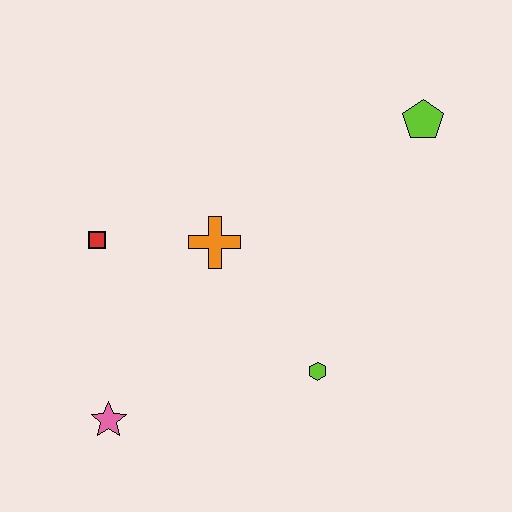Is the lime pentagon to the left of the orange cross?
No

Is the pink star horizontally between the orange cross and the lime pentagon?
No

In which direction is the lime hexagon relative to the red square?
The lime hexagon is to the right of the red square.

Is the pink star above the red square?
No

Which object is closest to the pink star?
The red square is closest to the pink star.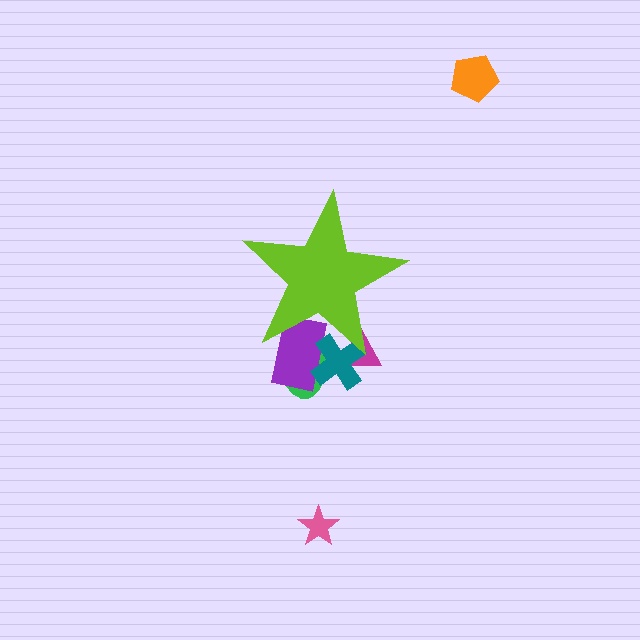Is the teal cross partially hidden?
Yes, the teal cross is partially hidden behind the lime star.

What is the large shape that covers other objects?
A lime star.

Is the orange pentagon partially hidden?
No, the orange pentagon is fully visible.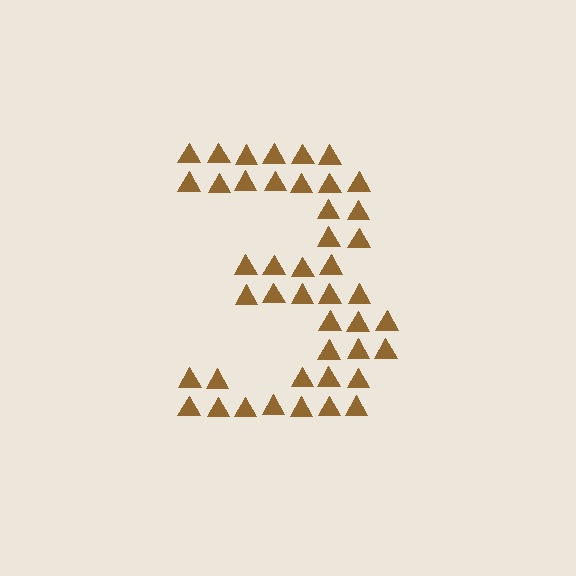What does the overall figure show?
The overall figure shows the digit 3.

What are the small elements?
The small elements are triangles.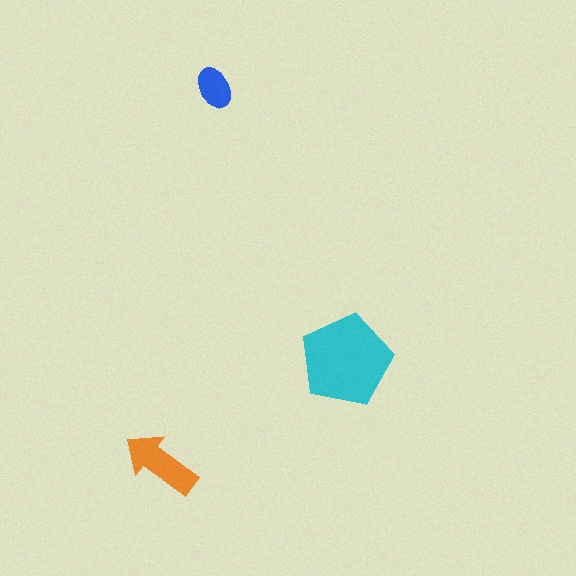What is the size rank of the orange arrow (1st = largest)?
2nd.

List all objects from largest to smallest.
The cyan pentagon, the orange arrow, the blue ellipse.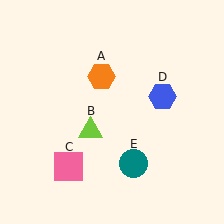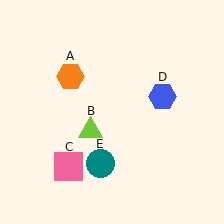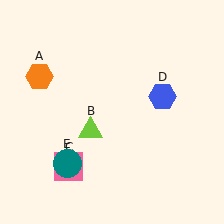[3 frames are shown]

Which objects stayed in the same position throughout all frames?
Lime triangle (object B) and pink square (object C) and blue hexagon (object D) remained stationary.